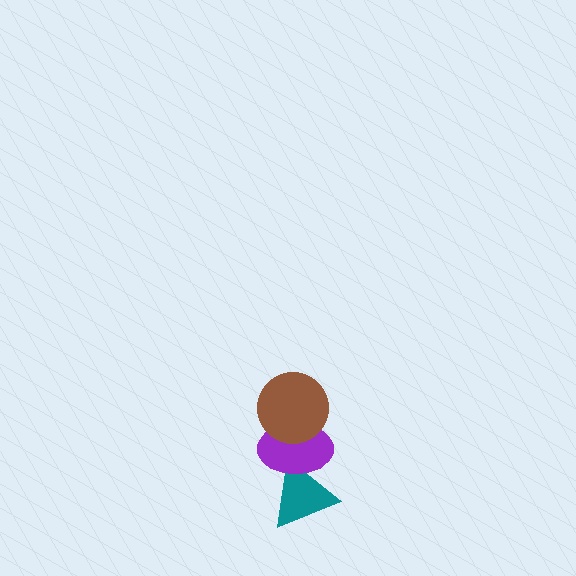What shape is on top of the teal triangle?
The purple ellipse is on top of the teal triangle.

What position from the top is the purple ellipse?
The purple ellipse is 2nd from the top.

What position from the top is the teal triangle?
The teal triangle is 3rd from the top.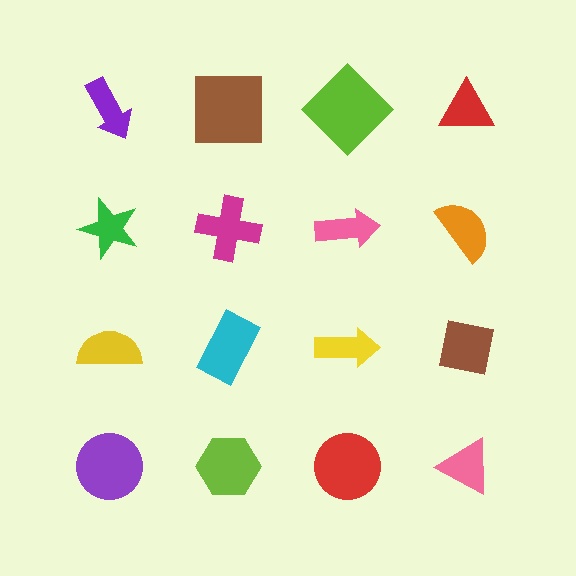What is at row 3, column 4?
A brown square.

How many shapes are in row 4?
4 shapes.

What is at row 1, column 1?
A purple arrow.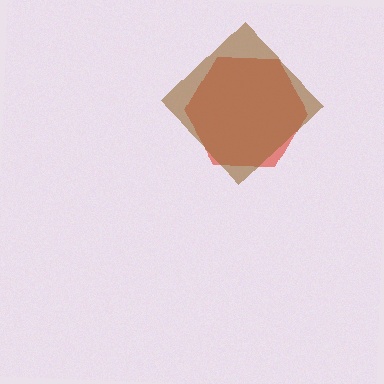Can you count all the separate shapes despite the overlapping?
Yes, there are 2 separate shapes.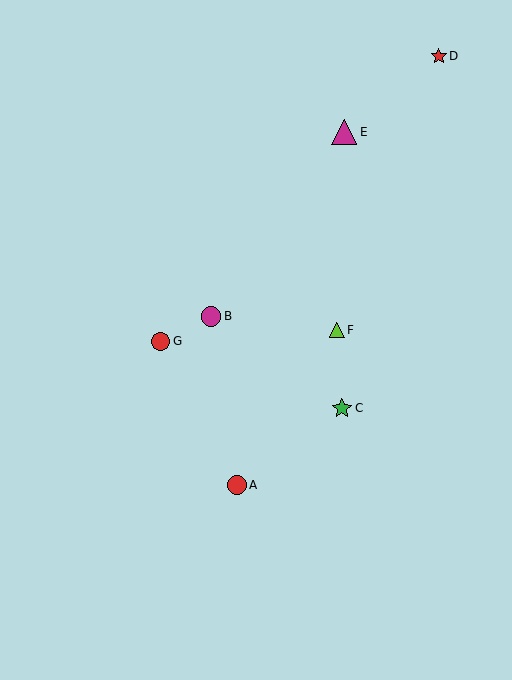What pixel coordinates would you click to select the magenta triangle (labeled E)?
Click at (344, 132) to select the magenta triangle E.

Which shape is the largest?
The magenta triangle (labeled E) is the largest.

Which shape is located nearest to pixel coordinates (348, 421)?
The green star (labeled C) at (342, 408) is nearest to that location.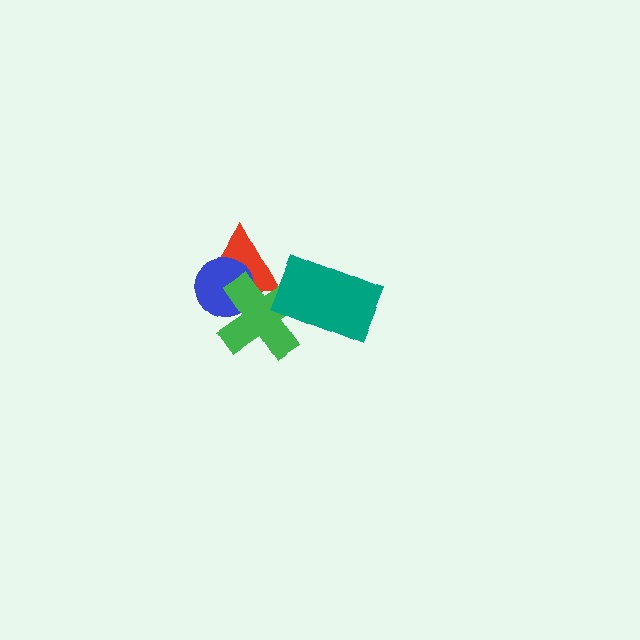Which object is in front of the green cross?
The teal rectangle is in front of the green cross.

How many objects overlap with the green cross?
3 objects overlap with the green cross.